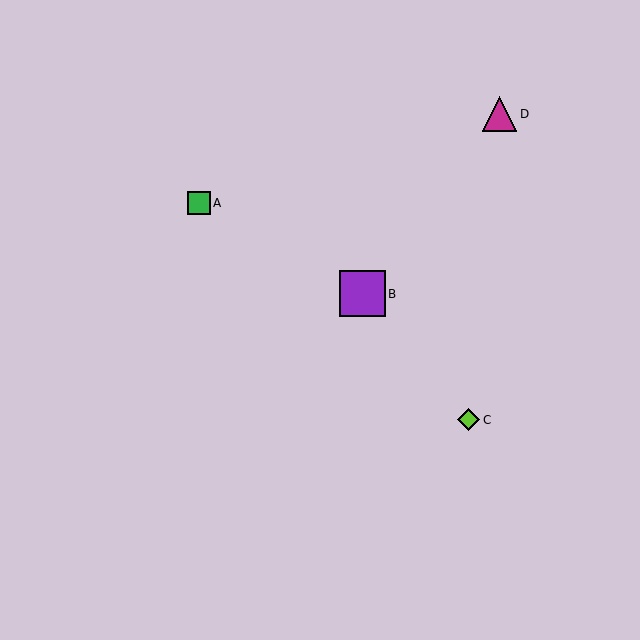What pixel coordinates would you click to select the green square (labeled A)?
Click at (199, 203) to select the green square A.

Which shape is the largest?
The purple square (labeled B) is the largest.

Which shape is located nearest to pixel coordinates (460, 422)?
The lime diamond (labeled C) at (469, 420) is nearest to that location.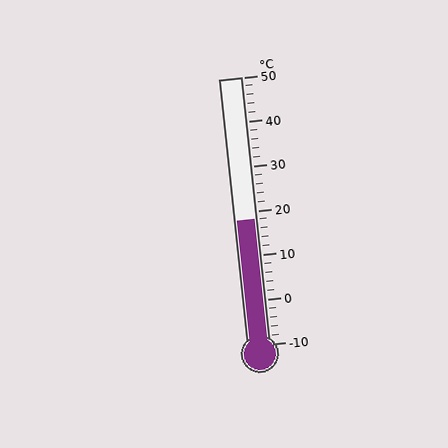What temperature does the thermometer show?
The thermometer shows approximately 18°C.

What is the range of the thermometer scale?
The thermometer scale ranges from -10°C to 50°C.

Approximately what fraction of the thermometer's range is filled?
The thermometer is filled to approximately 45% of its range.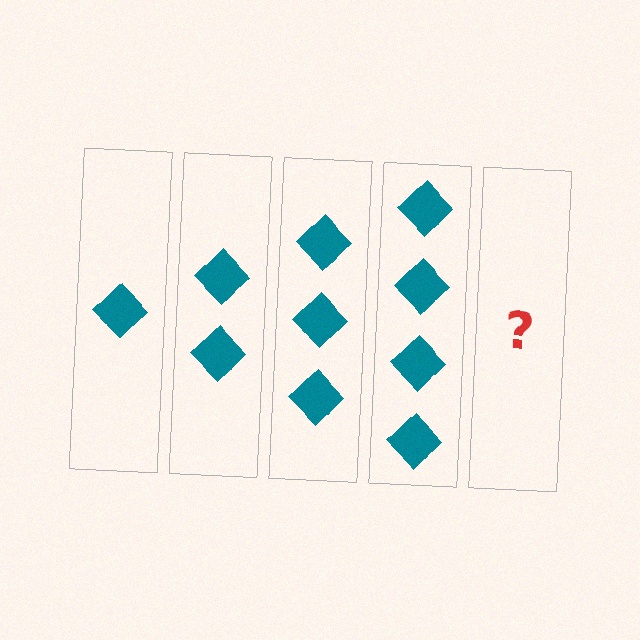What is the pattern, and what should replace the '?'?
The pattern is that each step adds one more diamond. The '?' should be 5 diamonds.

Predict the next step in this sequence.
The next step is 5 diamonds.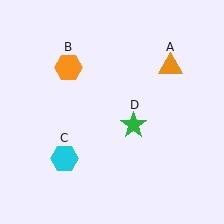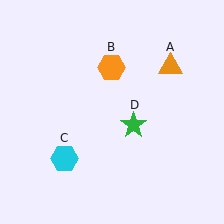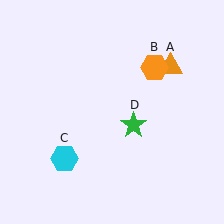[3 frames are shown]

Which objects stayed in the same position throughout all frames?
Orange triangle (object A) and cyan hexagon (object C) and green star (object D) remained stationary.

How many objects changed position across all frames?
1 object changed position: orange hexagon (object B).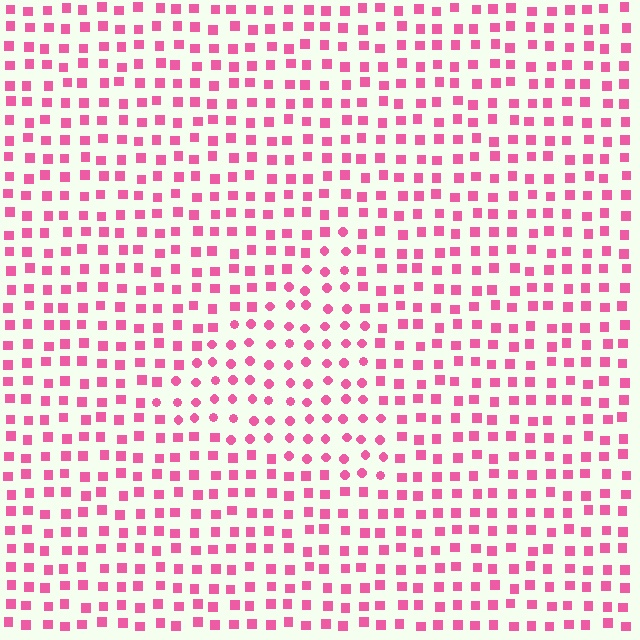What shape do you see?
I see a triangle.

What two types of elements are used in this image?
The image uses circles inside the triangle region and squares outside it.